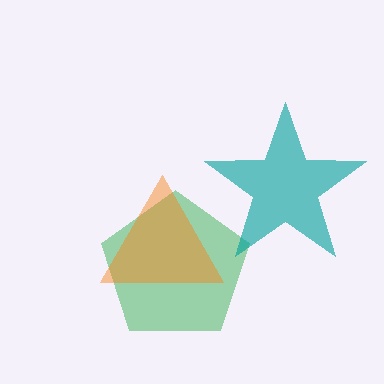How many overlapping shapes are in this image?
There are 3 overlapping shapes in the image.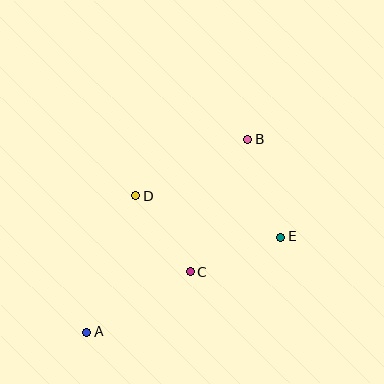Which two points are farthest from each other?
Points A and B are farthest from each other.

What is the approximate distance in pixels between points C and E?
The distance between C and E is approximately 97 pixels.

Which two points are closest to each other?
Points C and D are closest to each other.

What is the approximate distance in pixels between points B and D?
The distance between B and D is approximately 125 pixels.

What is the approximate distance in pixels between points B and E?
The distance between B and E is approximately 103 pixels.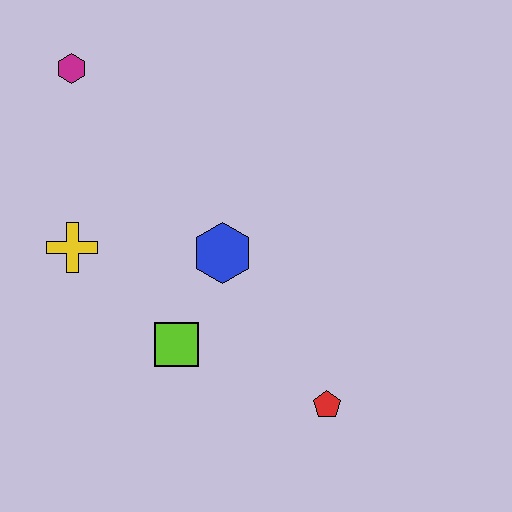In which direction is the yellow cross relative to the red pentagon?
The yellow cross is to the left of the red pentagon.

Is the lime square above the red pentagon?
Yes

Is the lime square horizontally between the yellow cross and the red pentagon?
Yes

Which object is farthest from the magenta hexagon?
The red pentagon is farthest from the magenta hexagon.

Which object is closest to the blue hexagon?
The lime square is closest to the blue hexagon.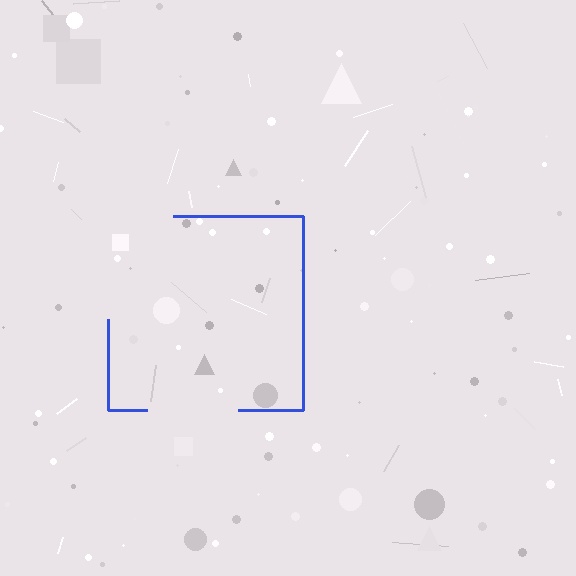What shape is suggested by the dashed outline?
The dashed outline suggests a square.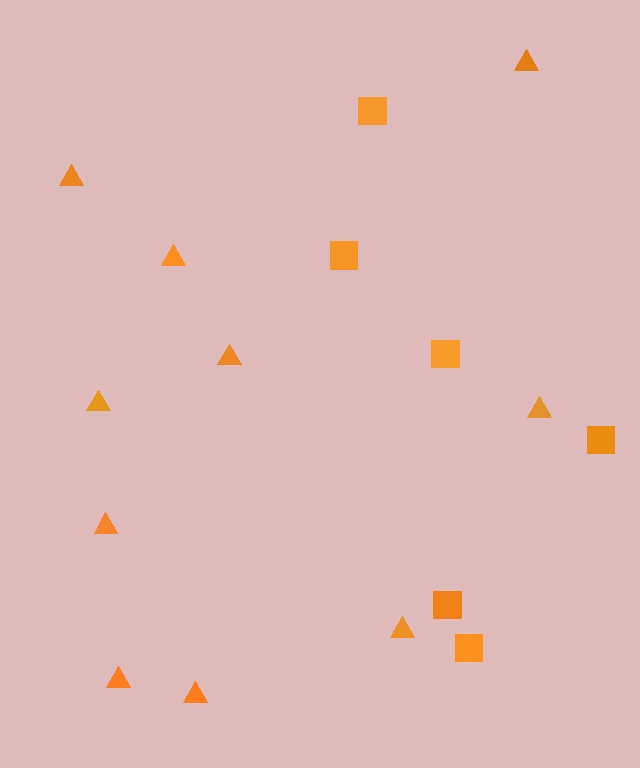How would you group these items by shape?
There are 2 groups: one group of triangles (10) and one group of squares (6).